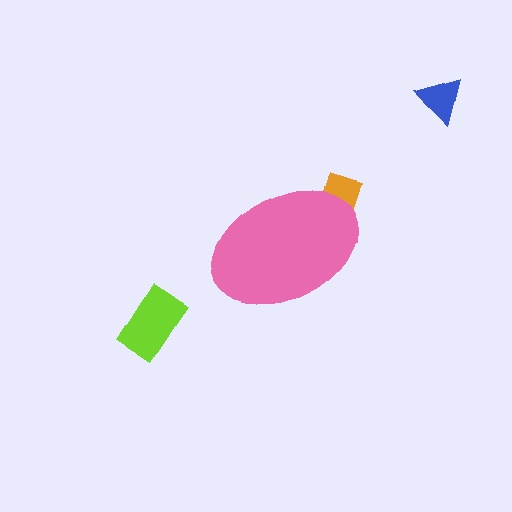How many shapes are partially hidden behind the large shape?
1 shape is partially hidden.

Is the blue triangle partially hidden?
No, the blue triangle is fully visible.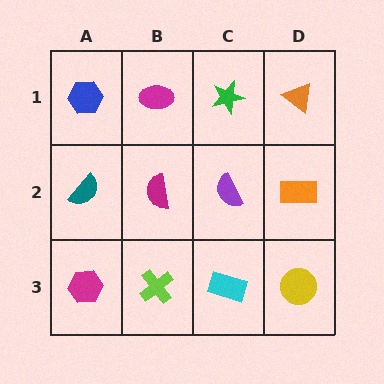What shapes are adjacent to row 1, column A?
A teal semicircle (row 2, column A), a magenta ellipse (row 1, column B).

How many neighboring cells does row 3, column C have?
3.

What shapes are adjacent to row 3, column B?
A magenta semicircle (row 2, column B), a magenta hexagon (row 3, column A), a cyan rectangle (row 3, column C).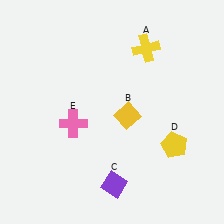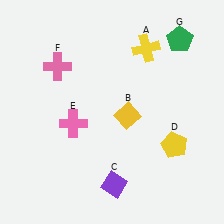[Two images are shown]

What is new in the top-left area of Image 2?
A pink cross (F) was added in the top-left area of Image 2.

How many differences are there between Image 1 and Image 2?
There are 2 differences between the two images.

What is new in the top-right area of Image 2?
A green pentagon (G) was added in the top-right area of Image 2.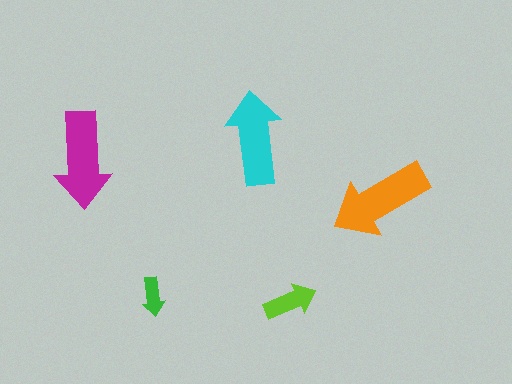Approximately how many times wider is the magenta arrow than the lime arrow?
About 2 times wider.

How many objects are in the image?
There are 5 objects in the image.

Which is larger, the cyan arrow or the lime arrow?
The cyan one.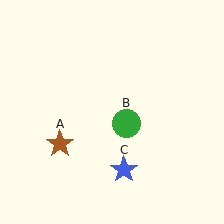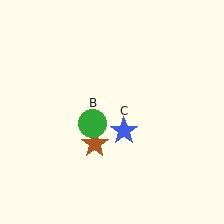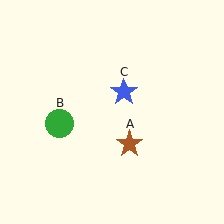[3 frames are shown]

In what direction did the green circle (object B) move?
The green circle (object B) moved left.